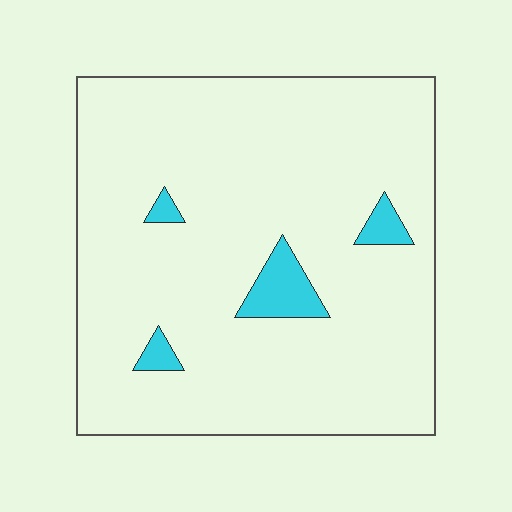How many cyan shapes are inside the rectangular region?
4.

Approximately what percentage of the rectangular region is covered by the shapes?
Approximately 5%.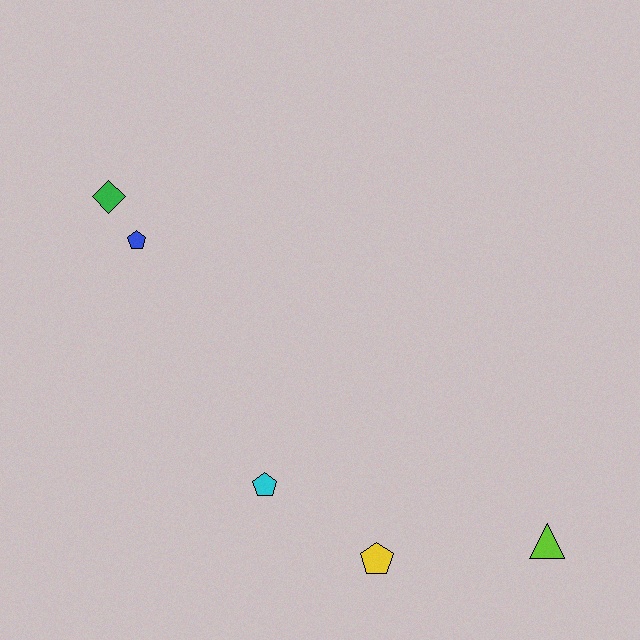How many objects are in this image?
There are 5 objects.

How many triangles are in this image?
There is 1 triangle.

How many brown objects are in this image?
There are no brown objects.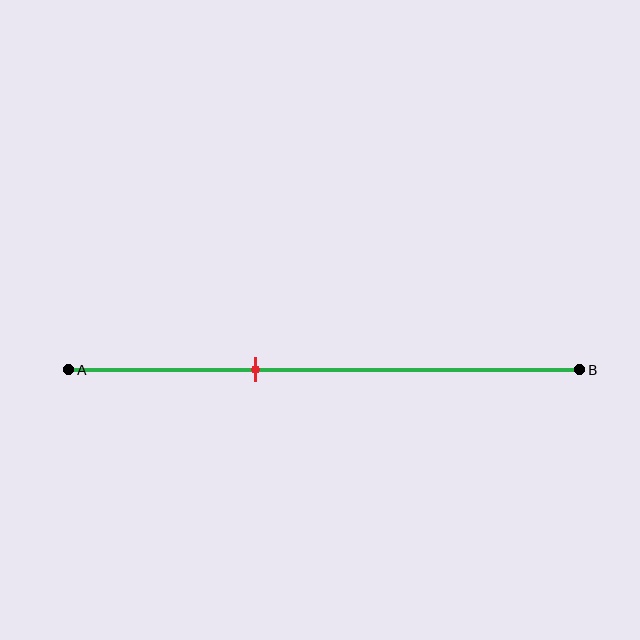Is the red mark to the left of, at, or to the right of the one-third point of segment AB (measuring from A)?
The red mark is to the right of the one-third point of segment AB.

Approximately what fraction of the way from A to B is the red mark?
The red mark is approximately 35% of the way from A to B.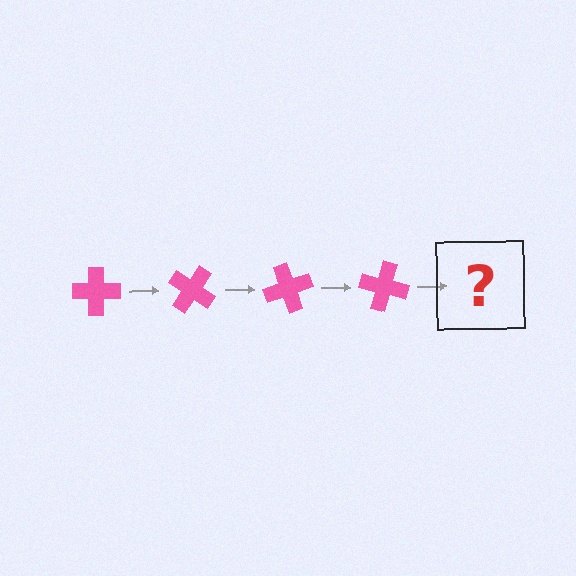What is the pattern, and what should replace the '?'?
The pattern is that the cross rotates 35 degrees each step. The '?' should be a pink cross rotated 140 degrees.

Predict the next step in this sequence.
The next step is a pink cross rotated 140 degrees.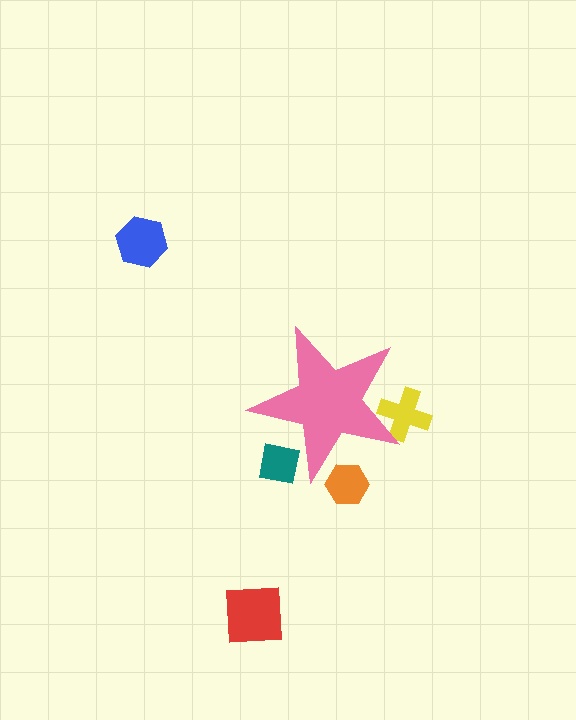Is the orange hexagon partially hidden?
Yes, the orange hexagon is partially hidden behind the pink star.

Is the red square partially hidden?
No, the red square is fully visible.